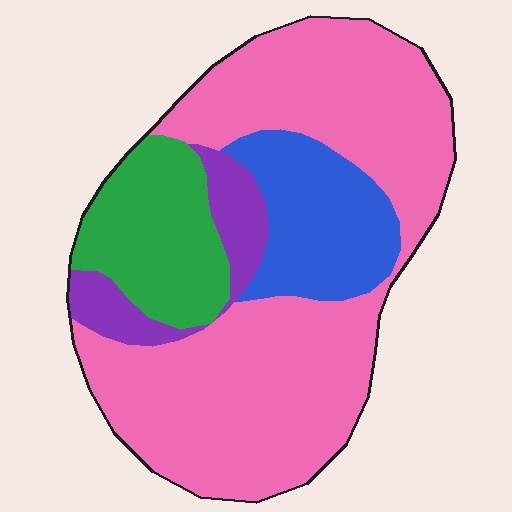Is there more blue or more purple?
Blue.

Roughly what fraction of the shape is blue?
Blue covers about 15% of the shape.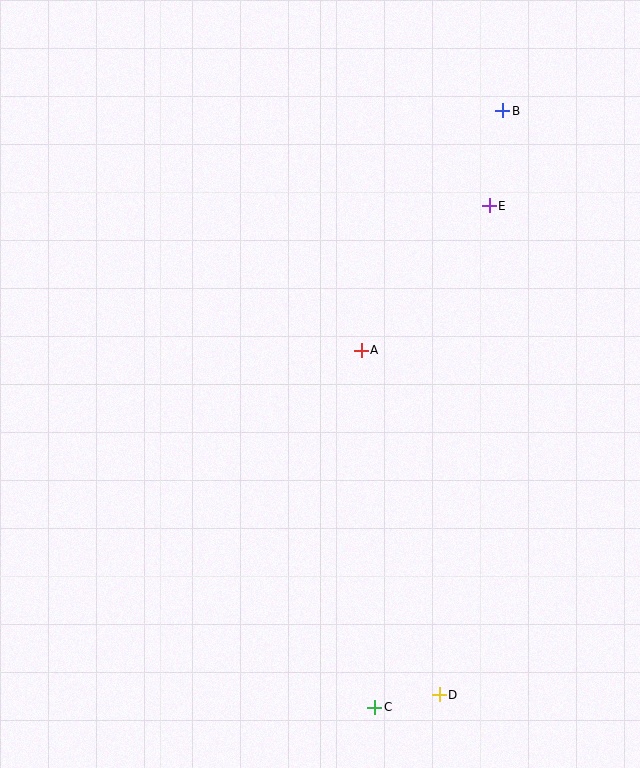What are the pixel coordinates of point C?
Point C is at (375, 707).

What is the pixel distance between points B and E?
The distance between B and E is 96 pixels.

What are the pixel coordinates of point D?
Point D is at (439, 695).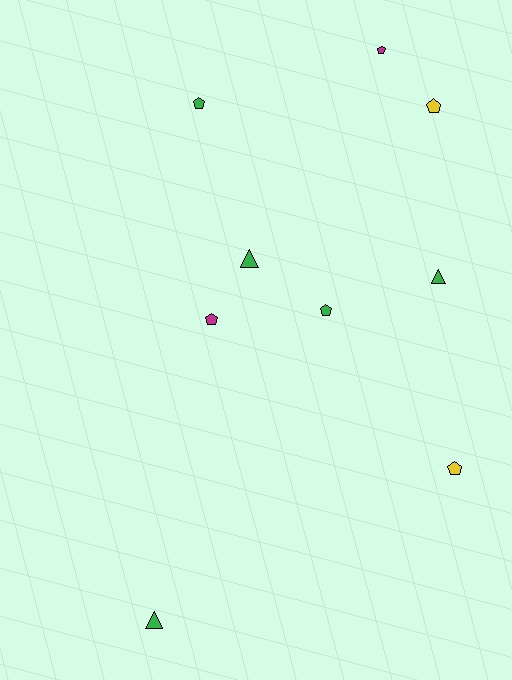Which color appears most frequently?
Green, with 5 objects.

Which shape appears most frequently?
Pentagon, with 6 objects.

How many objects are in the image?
There are 9 objects.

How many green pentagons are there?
There are 2 green pentagons.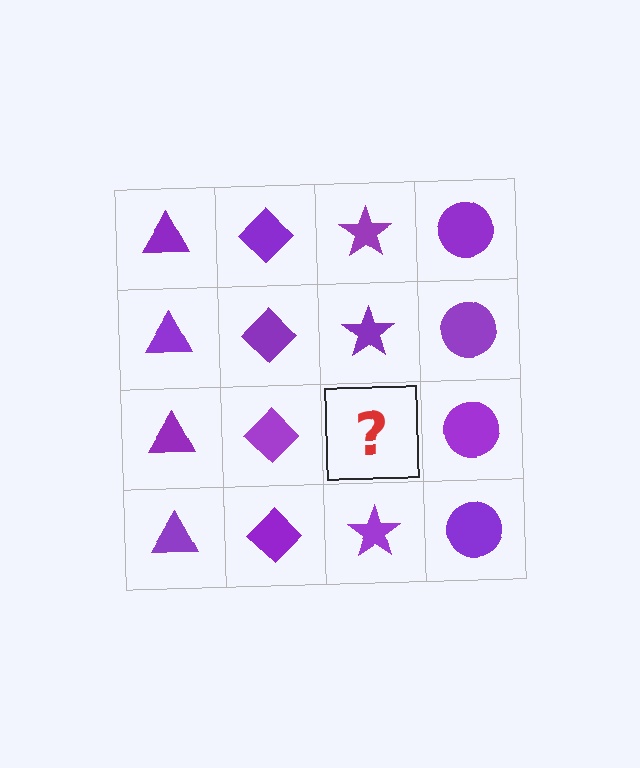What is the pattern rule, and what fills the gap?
The rule is that each column has a consistent shape. The gap should be filled with a purple star.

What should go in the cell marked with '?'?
The missing cell should contain a purple star.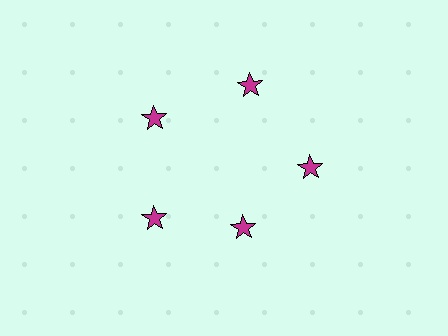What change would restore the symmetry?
The symmetry would be restored by moving it outward, back onto the ring so that all 5 stars sit at equal angles and equal distance from the center.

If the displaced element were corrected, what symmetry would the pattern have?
It would have 5-fold rotational symmetry — the pattern would map onto itself every 72 degrees.